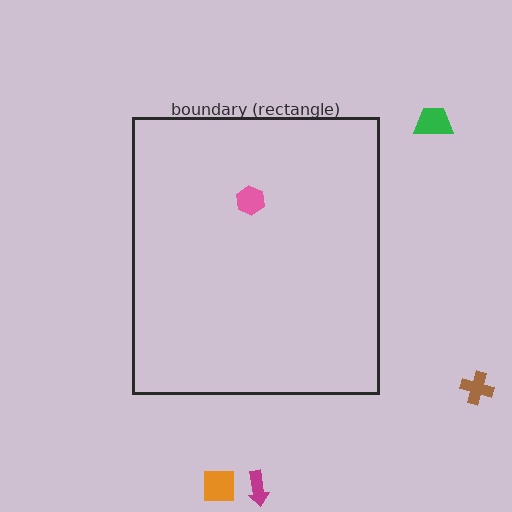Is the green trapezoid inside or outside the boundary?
Outside.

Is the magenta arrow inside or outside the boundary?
Outside.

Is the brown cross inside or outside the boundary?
Outside.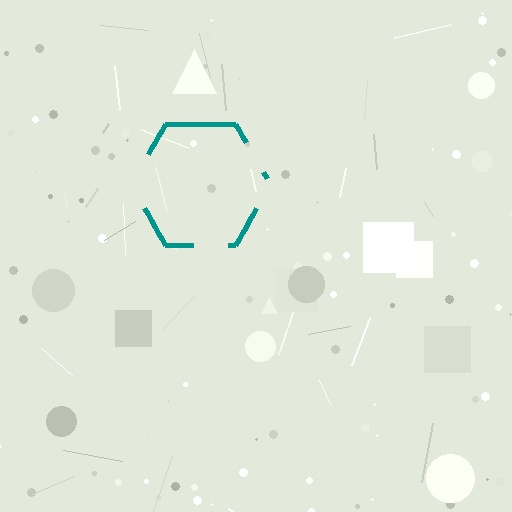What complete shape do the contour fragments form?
The contour fragments form a hexagon.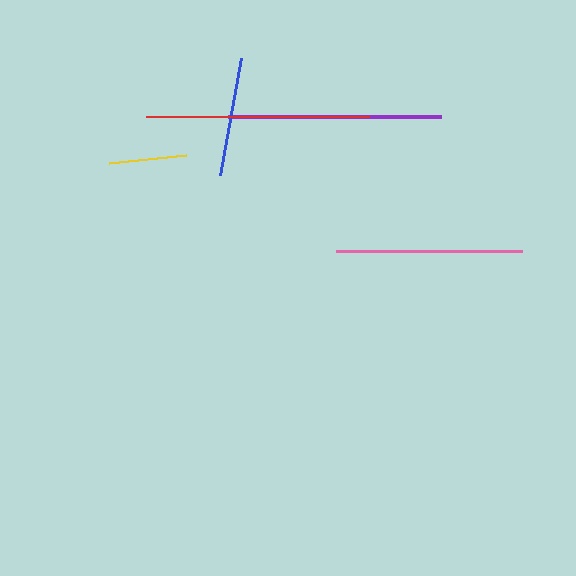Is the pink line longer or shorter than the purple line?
The purple line is longer than the pink line.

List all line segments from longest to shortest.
From longest to shortest: red, purple, pink, blue, yellow.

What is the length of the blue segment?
The blue segment is approximately 119 pixels long.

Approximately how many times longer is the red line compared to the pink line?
The red line is approximately 1.2 times the length of the pink line.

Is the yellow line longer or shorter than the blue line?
The blue line is longer than the yellow line.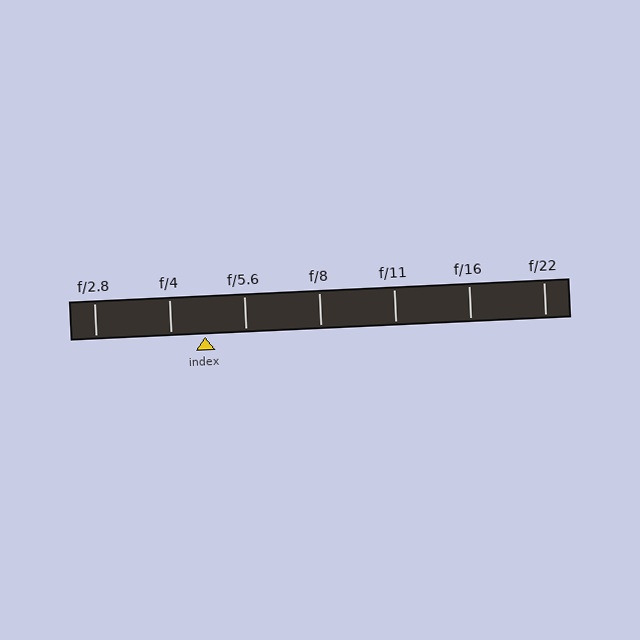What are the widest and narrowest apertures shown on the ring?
The widest aperture shown is f/2.8 and the narrowest is f/22.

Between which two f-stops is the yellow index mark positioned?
The index mark is between f/4 and f/5.6.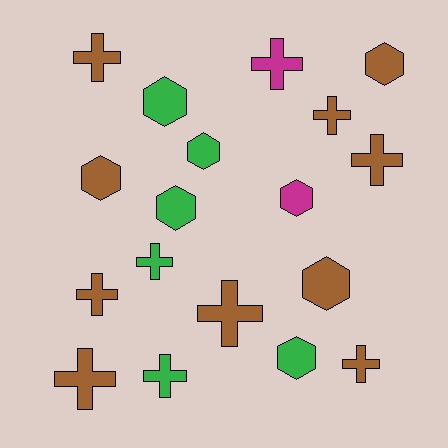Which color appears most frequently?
Brown, with 10 objects.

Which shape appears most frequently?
Cross, with 10 objects.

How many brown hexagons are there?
There are 3 brown hexagons.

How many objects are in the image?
There are 18 objects.